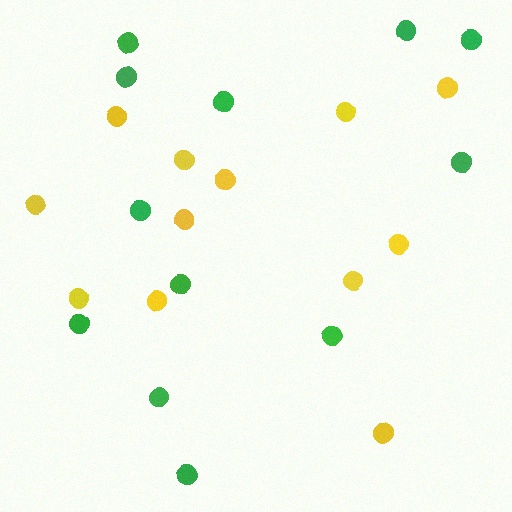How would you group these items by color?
There are 2 groups: one group of green circles (12) and one group of yellow circles (12).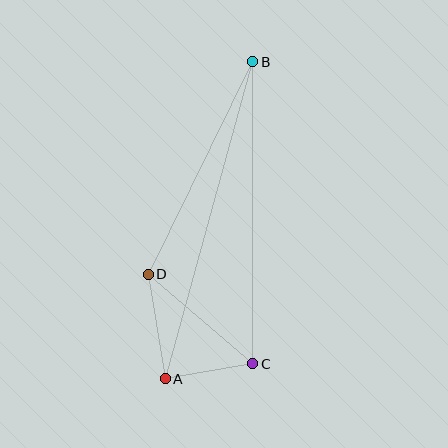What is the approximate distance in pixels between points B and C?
The distance between B and C is approximately 302 pixels.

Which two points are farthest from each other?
Points A and B are farthest from each other.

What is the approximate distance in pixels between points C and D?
The distance between C and D is approximately 138 pixels.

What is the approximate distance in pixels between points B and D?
The distance between B and D is approximately 237 pixels.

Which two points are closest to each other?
Points A and C are closest to each other.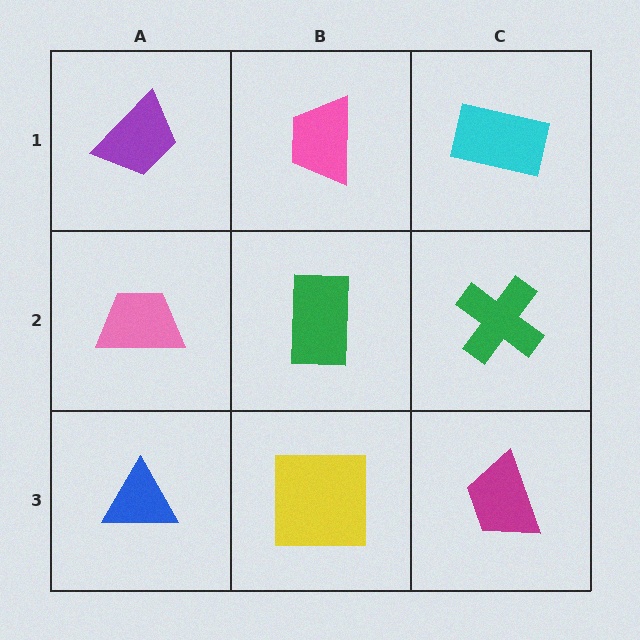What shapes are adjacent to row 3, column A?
A pink trapezoid (row 2, column A), a yellow square (row 3, column B).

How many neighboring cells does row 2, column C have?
3.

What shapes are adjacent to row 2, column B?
A pink trapezoid (row 1, column B), a yellow square (row 3, column B), a pink trapezoid (row 2, column A), a green cross (row 2, column C).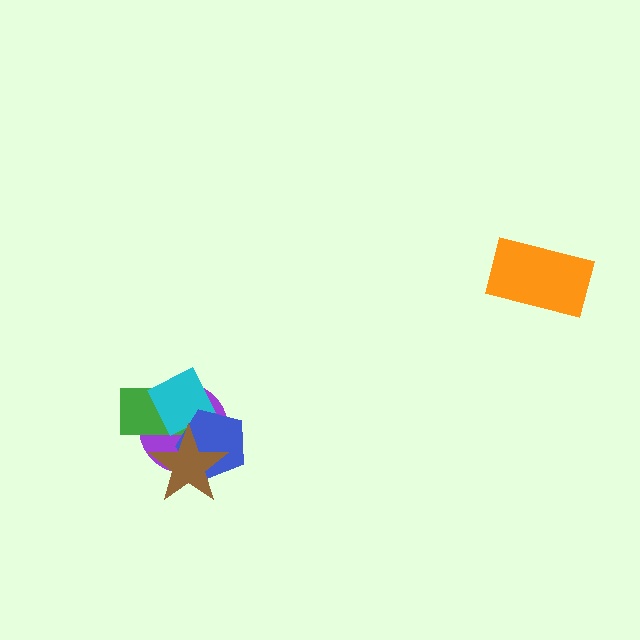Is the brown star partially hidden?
No, no other shape covers it.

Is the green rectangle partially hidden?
Yes, it is partially covered by another shape.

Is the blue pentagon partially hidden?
Yes, it is partially covered by another shape.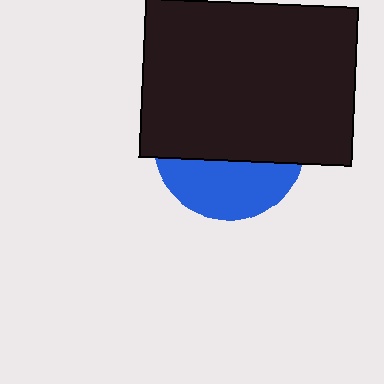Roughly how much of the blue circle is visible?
A small part of it is visible (roughly 36%).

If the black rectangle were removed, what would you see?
You would see the complete blue circle.